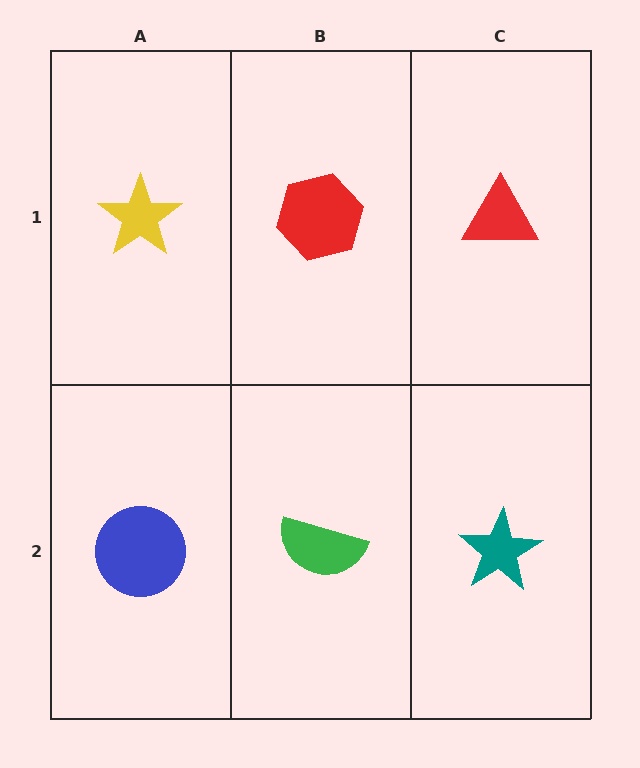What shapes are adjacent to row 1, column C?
A teal star (row 2, column C), a red hexagon (row 1, column B).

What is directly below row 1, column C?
A teal star.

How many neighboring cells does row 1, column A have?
2.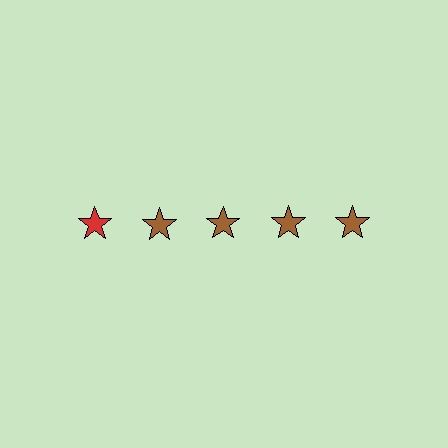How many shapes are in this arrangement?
There are 5 shapes arranged in a grid pattern.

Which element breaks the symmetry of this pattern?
The red star in the top row, leftmost column breaks the symmetry. All other shapes are brown stars.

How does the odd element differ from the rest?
It has a different color: red instead of brown.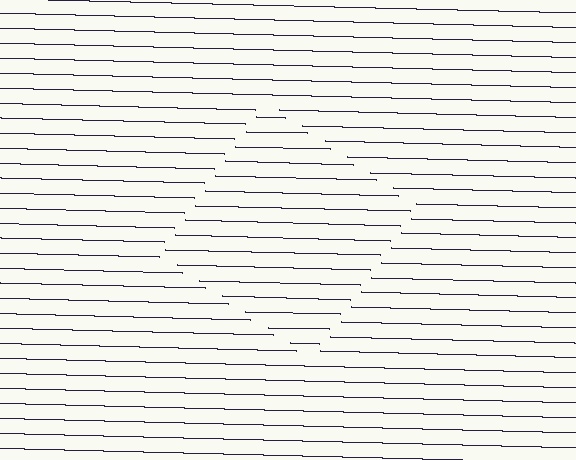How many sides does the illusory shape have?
4 sides — the line-ends trace a square.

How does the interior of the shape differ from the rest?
The interior of the shape contains the same grating, shifted by half a period — the contour is defined by the phase discontinuity where line-ends from the inner and outer gratings abut.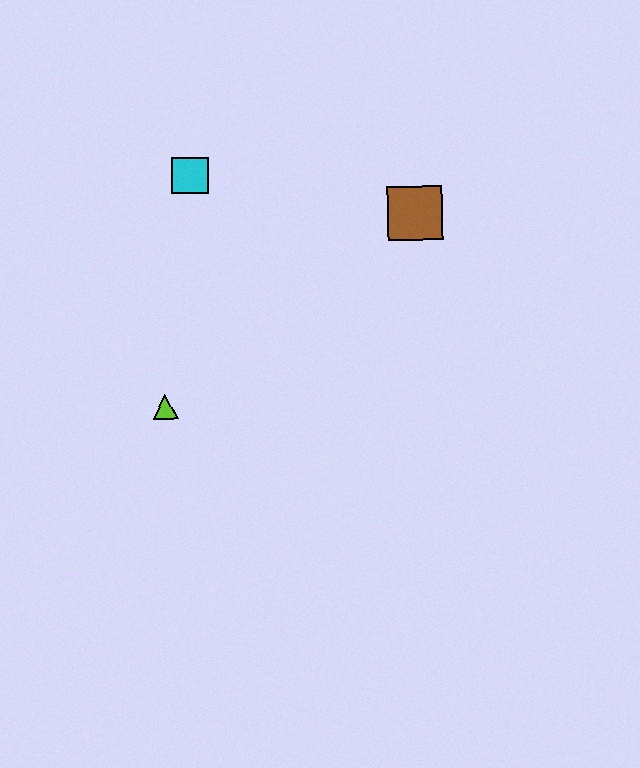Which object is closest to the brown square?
The cyan square is closest to the brown square.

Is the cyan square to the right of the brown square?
No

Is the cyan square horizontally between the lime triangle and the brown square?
Yes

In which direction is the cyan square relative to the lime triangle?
The cyan square is above the lime triangle.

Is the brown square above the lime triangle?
Yes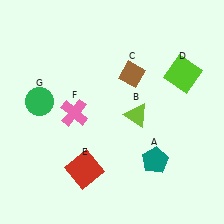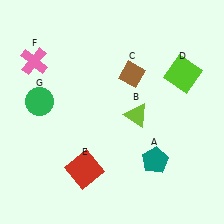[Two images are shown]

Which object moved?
The pink cross (F) moved up.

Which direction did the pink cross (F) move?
The pink cross (F) moved up.